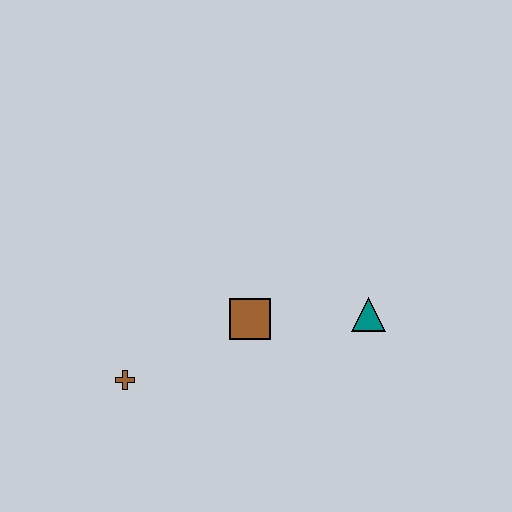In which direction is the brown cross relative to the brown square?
The brown cross is to the left of the brown square.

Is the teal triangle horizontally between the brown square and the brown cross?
No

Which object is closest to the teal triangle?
The brown square is closest to the teal triangle.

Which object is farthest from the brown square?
The brown cross is farthest from the brown square.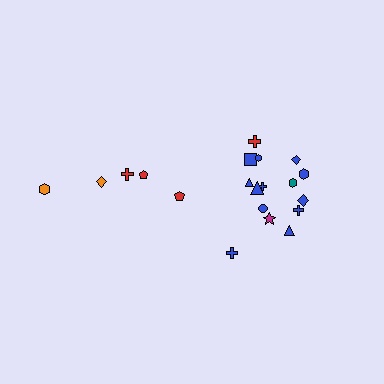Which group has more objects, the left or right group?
The right group.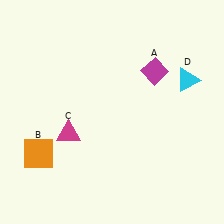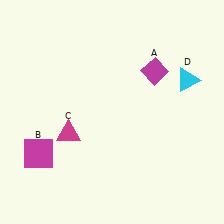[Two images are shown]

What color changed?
The square (B) changed from orange in Image 1 to magenta in Image 2.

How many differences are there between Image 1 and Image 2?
There is 1 difference between the two images.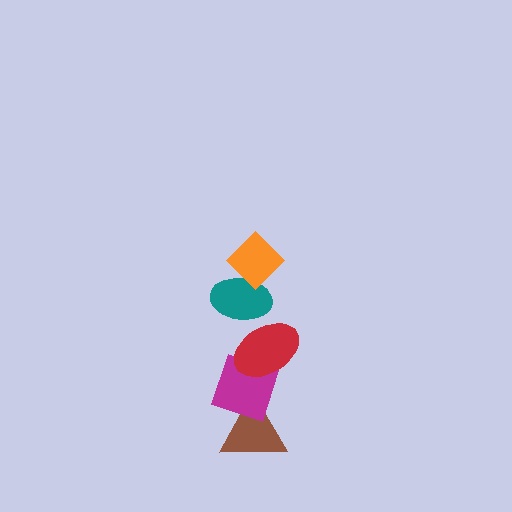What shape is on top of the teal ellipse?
The orange diamond is on top of the teal ellipse.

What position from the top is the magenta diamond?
The magenta diamond is 4th from the top.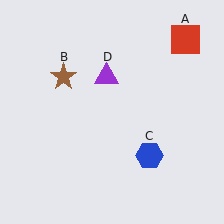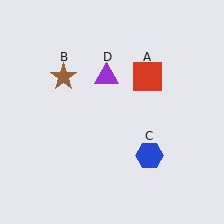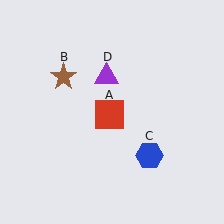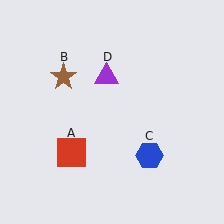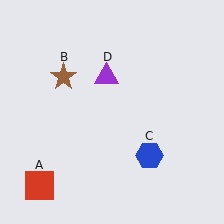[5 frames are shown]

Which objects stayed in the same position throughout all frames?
Brown star (object B) and blue hexagon (object C) and purple triangle (object D) remained stationary.